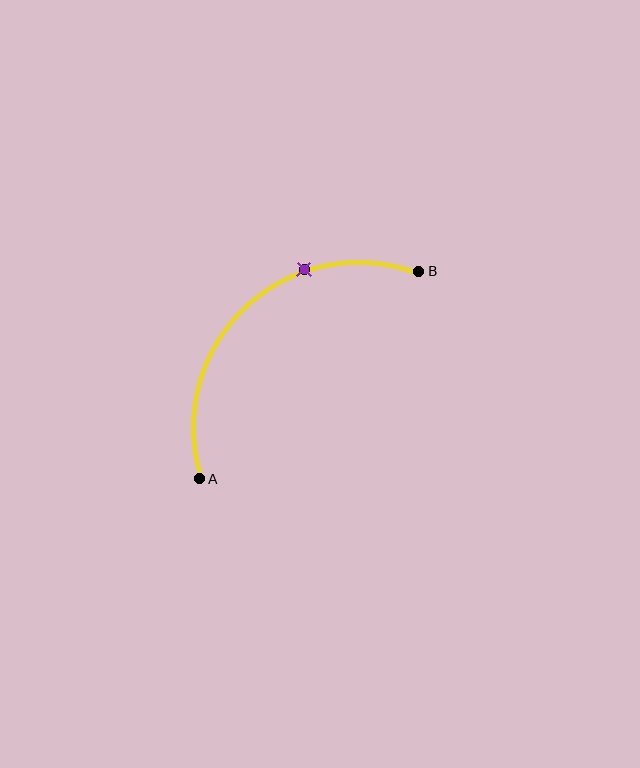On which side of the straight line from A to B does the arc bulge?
The arc bulges above and to the left of the straight line connecting A and B.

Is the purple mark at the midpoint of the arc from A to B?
No. The purple mark lies on the arc but is closer to endpoint B. The arc midpoint would be at the point on the curve equidistant along the arc from both A and B.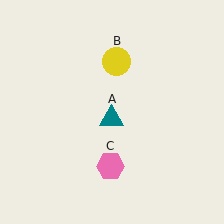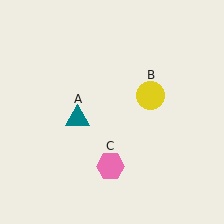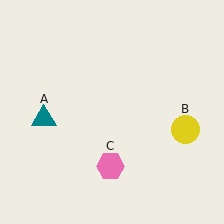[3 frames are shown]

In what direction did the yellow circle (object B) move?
The yellow circle (object B) moved down and to the right.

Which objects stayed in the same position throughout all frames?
Pink hexagon (object C) remained stationary.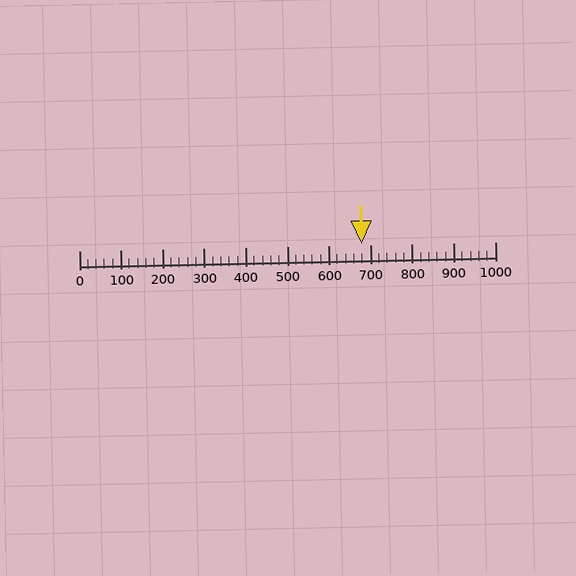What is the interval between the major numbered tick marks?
The major tick marks are spaced 100 units apart.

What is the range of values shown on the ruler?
The ruler shows values from 0 to 1000.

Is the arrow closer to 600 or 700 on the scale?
The arrow is closer to 700.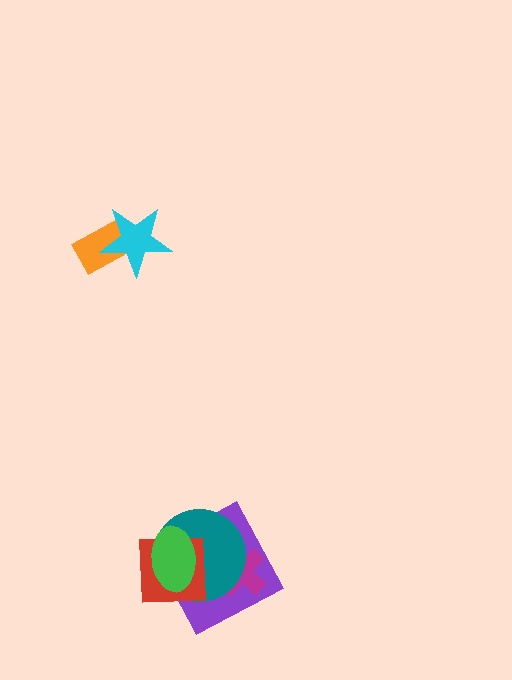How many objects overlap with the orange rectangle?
1 object overlaps with the orange rectangle.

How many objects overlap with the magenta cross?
2 objects overlap with the magenta cross.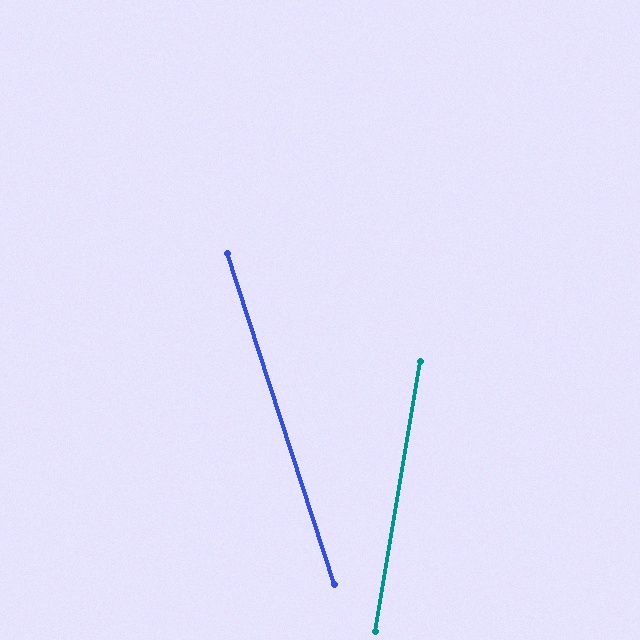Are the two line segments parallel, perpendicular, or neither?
Neither parallel nor perpendicular — they differ by about 27°.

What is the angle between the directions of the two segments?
Approximately 27 degrees.